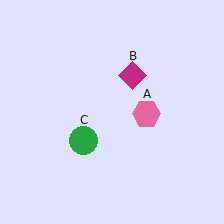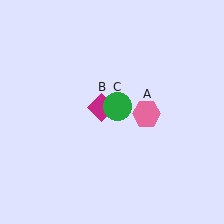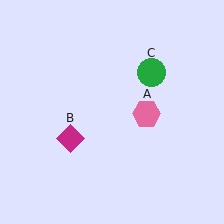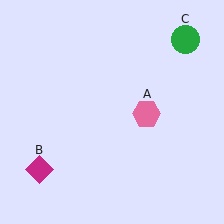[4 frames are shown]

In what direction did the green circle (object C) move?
The green circle (object C) moved up and to the right.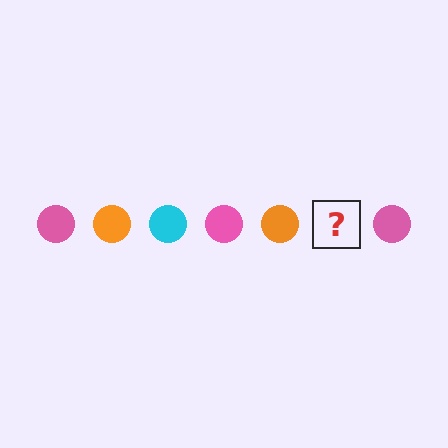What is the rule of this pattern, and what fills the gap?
The rule is that the pattern cycles through pink, orange, cyan circles. The gap should be filled with a cyan circle.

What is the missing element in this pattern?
The missing element is a cyan circle.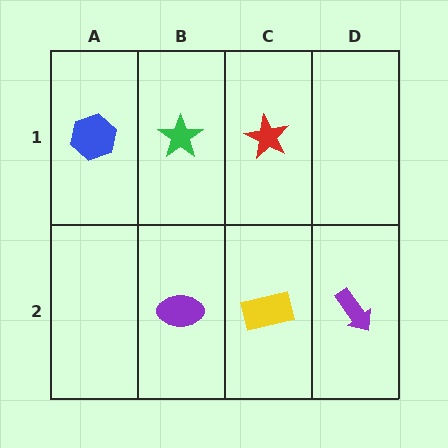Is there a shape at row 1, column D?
No, that cell is empty.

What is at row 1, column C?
A red star.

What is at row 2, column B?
A purple ellipse.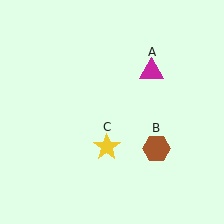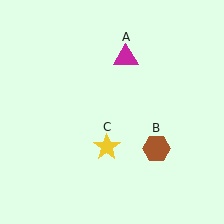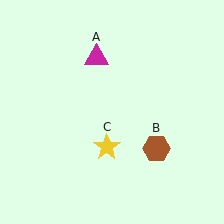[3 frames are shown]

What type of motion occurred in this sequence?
The magenta triangle (object A) rotated counterclockwise around the center of the scene.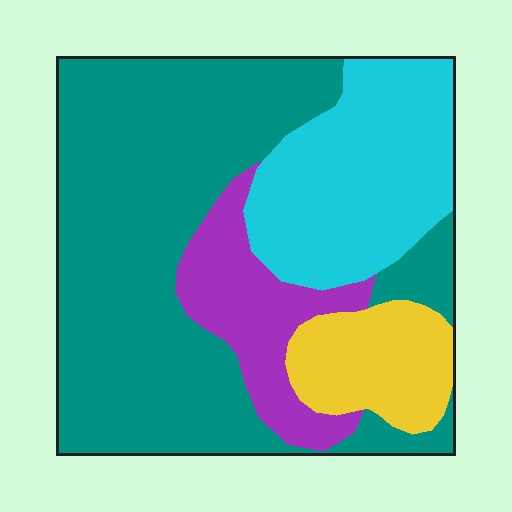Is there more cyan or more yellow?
Cyan.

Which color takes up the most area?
Teal, at roughly 55%.